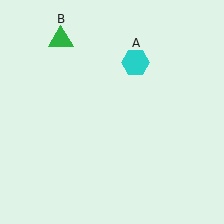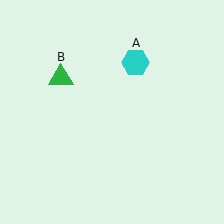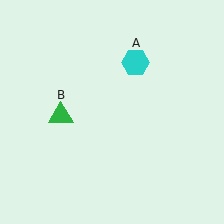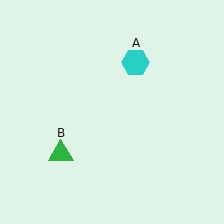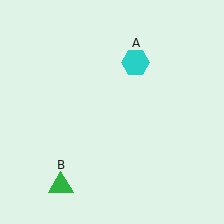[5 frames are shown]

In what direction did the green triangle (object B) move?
The green triangle (object B) moved down.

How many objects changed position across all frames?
1 object changed position: green triangle (object B).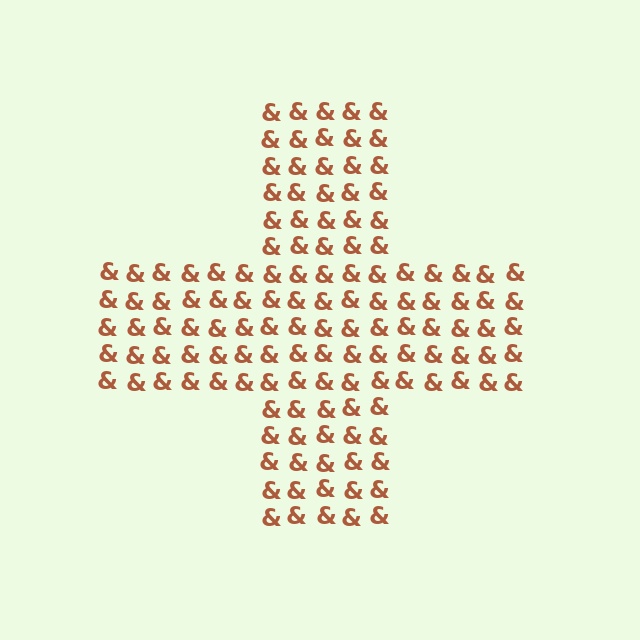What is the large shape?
The large shape is a cross.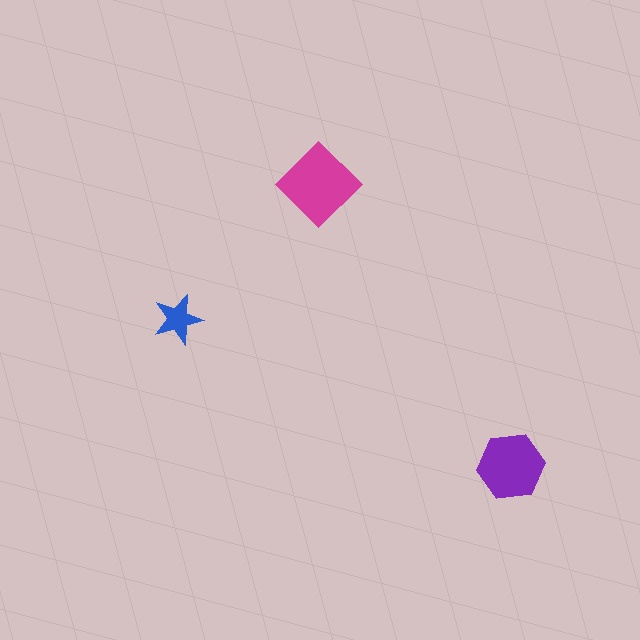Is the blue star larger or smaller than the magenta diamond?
Smaller.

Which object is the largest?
The magenta diamond.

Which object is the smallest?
The blue star.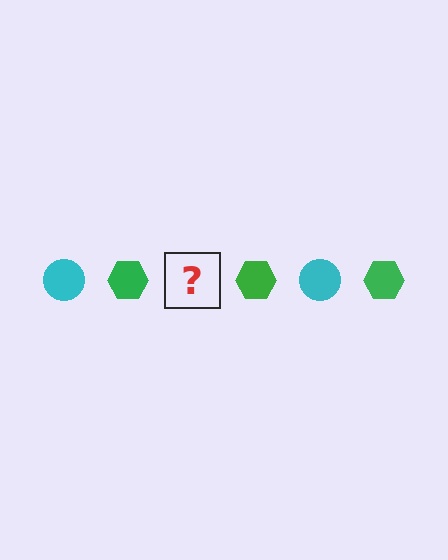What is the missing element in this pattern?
The missing element is a cyan circle.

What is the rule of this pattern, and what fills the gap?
The rule is that the pattern alternates between cyan circle and green hexagon. The gap should be filled with a cyan circle.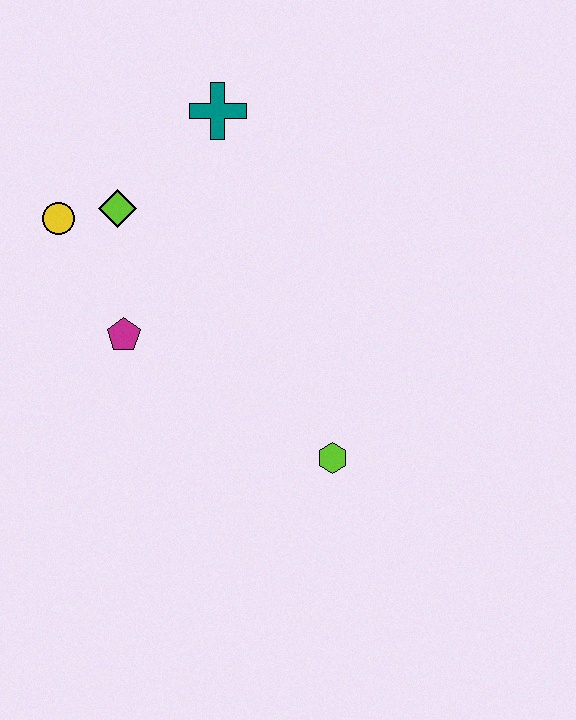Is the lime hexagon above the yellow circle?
No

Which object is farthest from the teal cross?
The lime hexagon is farthest from the teal cross.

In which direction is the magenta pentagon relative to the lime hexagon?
The magenta pentagon is to the left of the lime hexagon.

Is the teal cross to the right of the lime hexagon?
No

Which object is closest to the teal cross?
The lime diamond is closest to the teal cross.